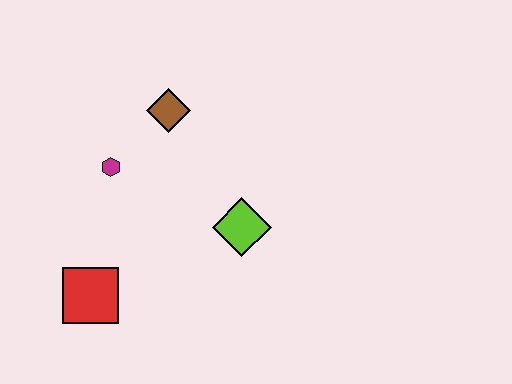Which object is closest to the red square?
The magenta hexagon is closest to the red square.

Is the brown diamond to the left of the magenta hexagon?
No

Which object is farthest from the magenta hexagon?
The lime diamond is farthest from the magenta hexagon.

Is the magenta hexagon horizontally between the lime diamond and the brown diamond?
No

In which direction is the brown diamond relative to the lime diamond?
The brown diamond is above the lime diamond.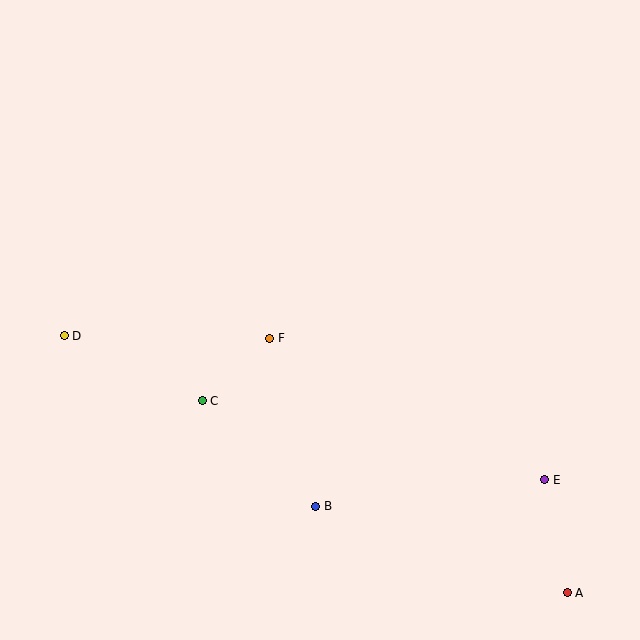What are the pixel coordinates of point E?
Point E is at (545, 480).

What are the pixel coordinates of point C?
Point C is at (202, 401).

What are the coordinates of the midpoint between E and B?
The midpoint between E and B is at (430, 493).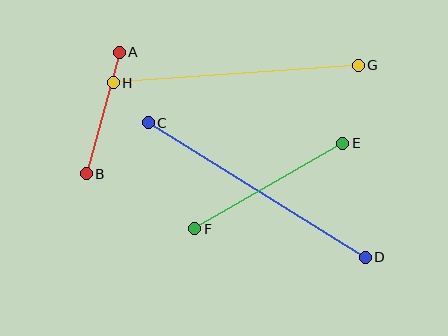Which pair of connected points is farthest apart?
Points C and D are farthest apart.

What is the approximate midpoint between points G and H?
The midpoint is at approximately (236, 74) pixels.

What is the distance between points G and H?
The distance is approximately 246 pixels.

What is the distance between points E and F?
The distance is approximately 171 pixels.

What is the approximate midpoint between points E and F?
The midpoint is at approximately (269, 186) pixels.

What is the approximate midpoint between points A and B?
The midpoint is at approximately (103, 113) pixels.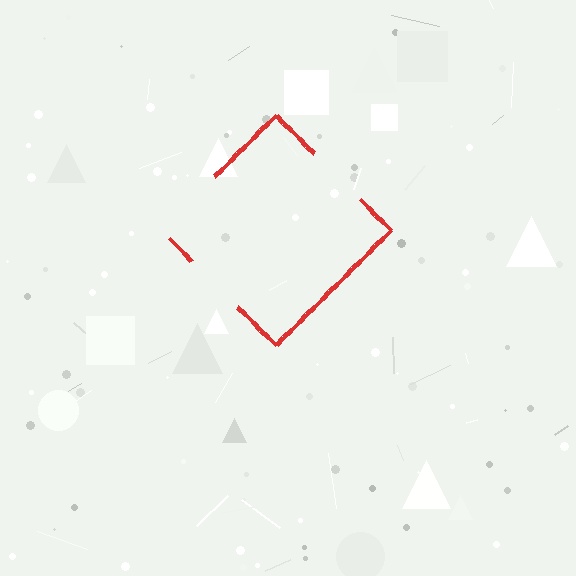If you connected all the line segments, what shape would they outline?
They would outline a diamond.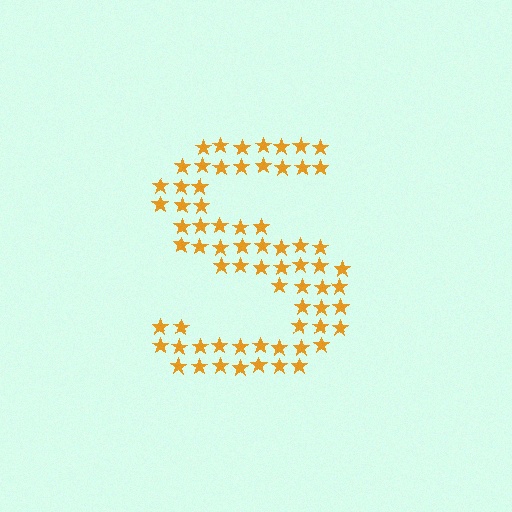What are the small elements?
The small elements are stars.